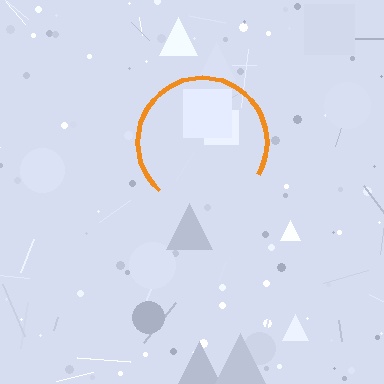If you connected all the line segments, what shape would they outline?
They would outline a circle.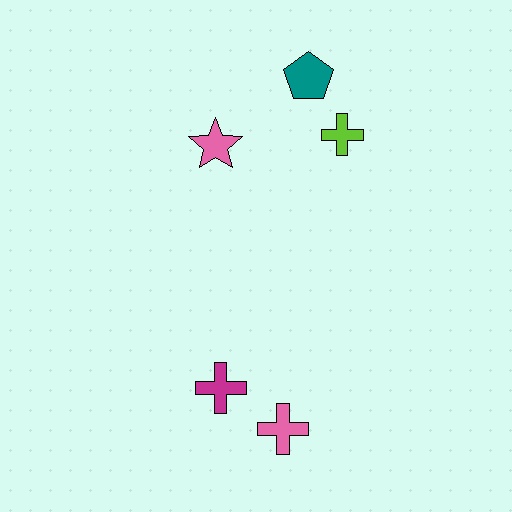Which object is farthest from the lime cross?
The pink cross is farthest from the lime cross.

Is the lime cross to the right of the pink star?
Yes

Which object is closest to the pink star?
The teal pentagon is closest to the pink star.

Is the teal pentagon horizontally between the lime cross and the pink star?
Yes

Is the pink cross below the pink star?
Yes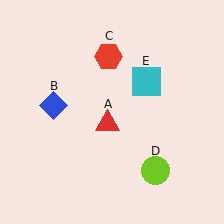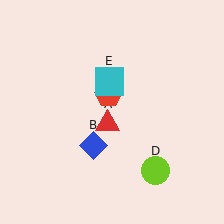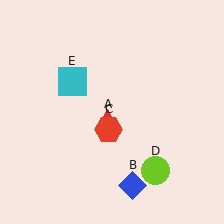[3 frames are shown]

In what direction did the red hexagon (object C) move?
The red hexagon (object C) moved down.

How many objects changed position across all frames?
3 objects changed position: blue diamond (object B), red hexagon (object C), cyan square (object E).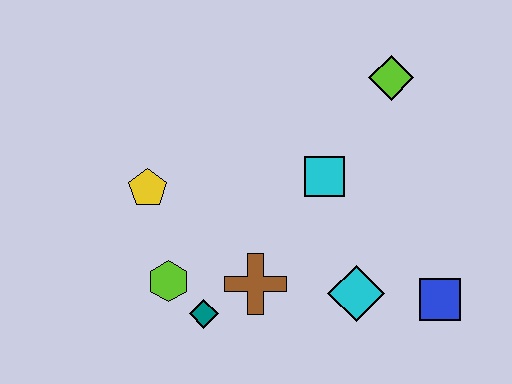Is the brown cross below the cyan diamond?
No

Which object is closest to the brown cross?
The teal diamond is closest to the brown cross.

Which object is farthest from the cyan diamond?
The yellow pentagon is farthest from the cyan diamond.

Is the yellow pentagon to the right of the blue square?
No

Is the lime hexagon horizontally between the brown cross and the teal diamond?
No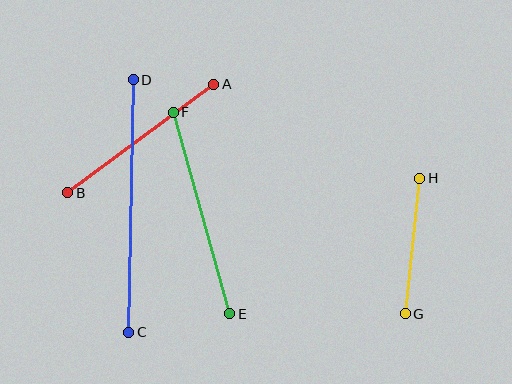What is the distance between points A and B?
The distance is approximately 182 pixels.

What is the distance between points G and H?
The distance is approximately 136 pixels.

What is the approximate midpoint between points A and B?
The midpoint is at approximately (141, 138) pixels.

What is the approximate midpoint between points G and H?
The midpoint is at approximately (412, 246) pixels.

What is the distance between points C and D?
The distance is approximately 253 pixels.